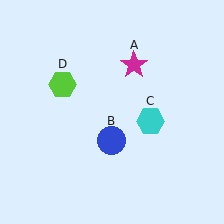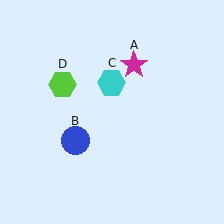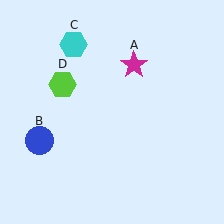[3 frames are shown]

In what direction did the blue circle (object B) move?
The blue circle (object B) moved left.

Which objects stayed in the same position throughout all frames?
Magenta star (object A) and lime hexagon (object D) remained stationary.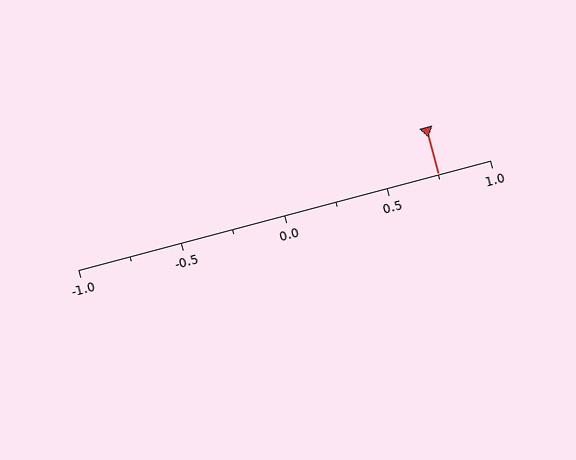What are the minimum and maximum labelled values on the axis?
The axis runs from -1.0 to 1.0.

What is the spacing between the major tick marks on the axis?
The major ticks are spaced 0.5 apart.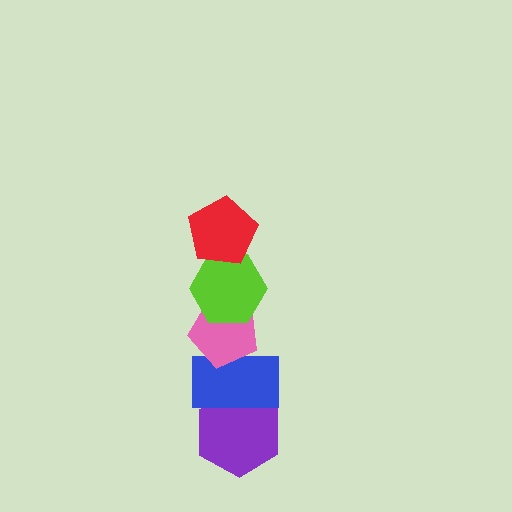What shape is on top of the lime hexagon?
The red pentagon is on top of the lime hexagon.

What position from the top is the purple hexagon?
The purple hexagon is 5th from the top.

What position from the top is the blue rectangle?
The blue rectangle is 4th from the top.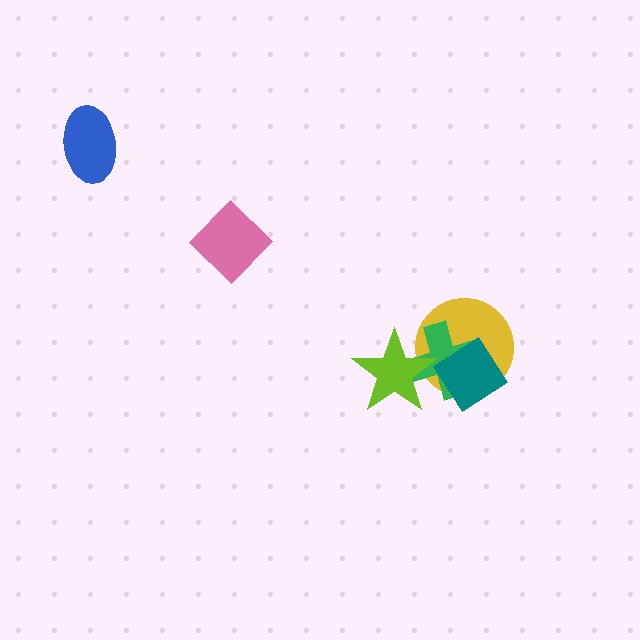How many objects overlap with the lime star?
2 objects overlap with the lime star.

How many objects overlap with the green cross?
3 objects overlap with the green cross.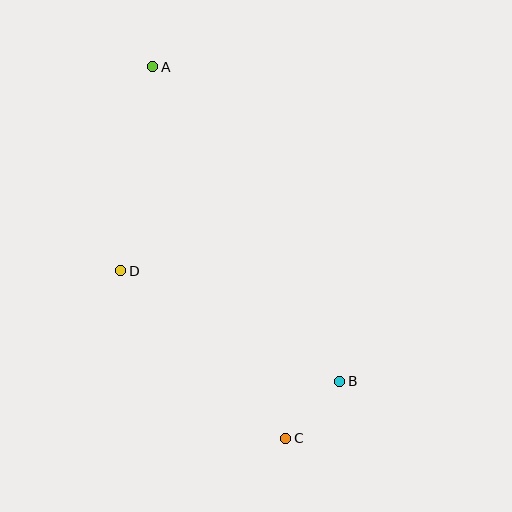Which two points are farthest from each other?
Points A and C are farthest from each other.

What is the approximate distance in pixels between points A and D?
The distance between A and D is approximately 207 pixels.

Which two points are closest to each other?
Points B and C are closest to each other.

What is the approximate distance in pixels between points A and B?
The distance between A and B is approximately 366 pixels.